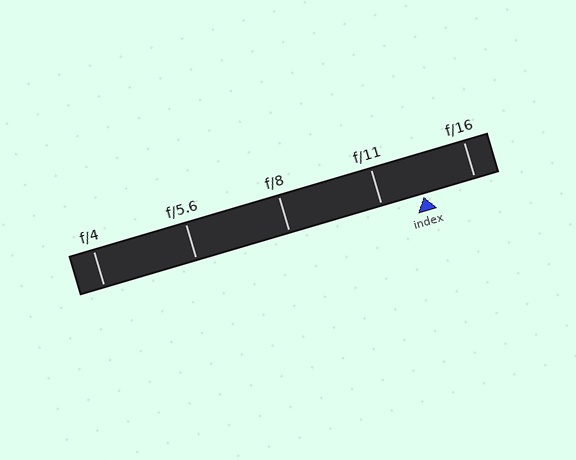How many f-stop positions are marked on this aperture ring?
There are 5 f-stop positions marked.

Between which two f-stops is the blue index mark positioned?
The index mark is between f/11 and f/16.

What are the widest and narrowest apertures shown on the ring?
The widest aperture shown is f/4 and the narrowest is f/16.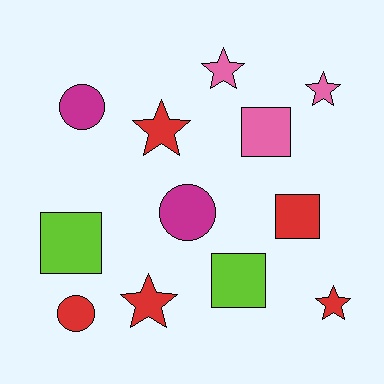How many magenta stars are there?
There are no magenta stars.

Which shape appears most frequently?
Star, with 5 objects.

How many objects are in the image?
There are 12 objects.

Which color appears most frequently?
Red, with 5 objects.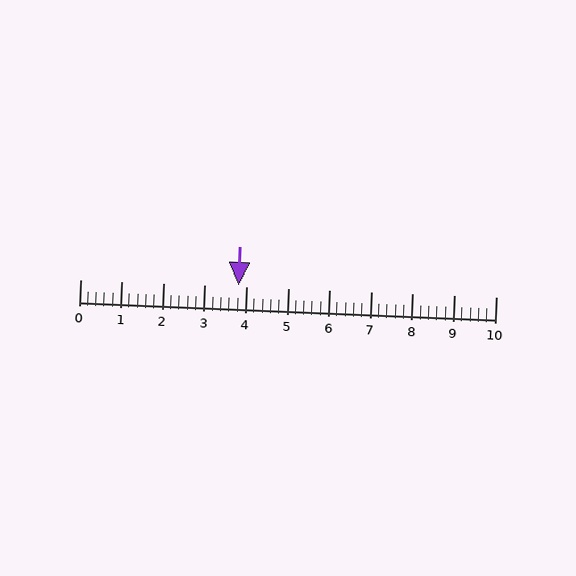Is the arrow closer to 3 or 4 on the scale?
The arrow is closer to 4.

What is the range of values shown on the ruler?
The ruler shows values from 0 to 10.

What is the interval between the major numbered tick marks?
The major tick marks are spaced 1 units apart.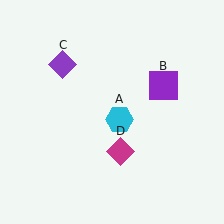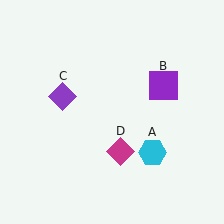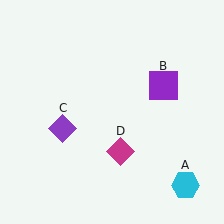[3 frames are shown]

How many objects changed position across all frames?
2 objects changed position: cyan hexagon (object A), purple diamond (object C).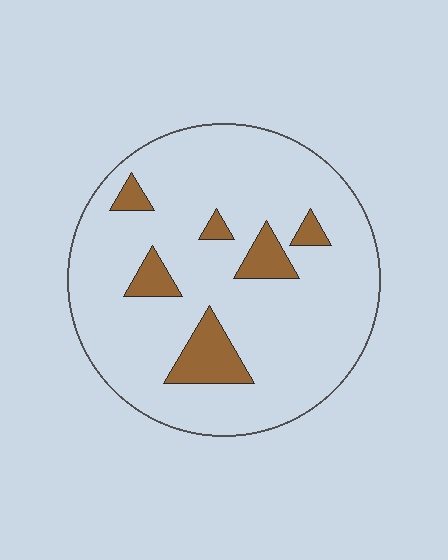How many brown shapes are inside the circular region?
6.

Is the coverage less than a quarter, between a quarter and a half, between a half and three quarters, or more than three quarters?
Less than a quarter.